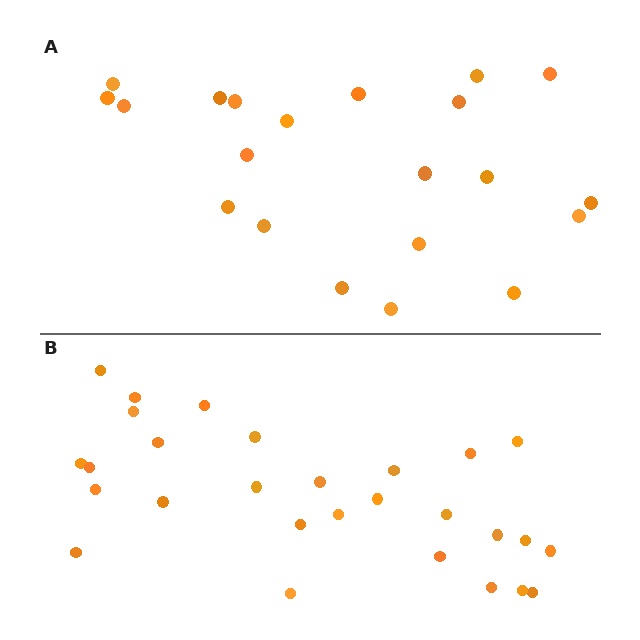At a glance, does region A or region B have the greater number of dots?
Region B (the bottom region) has more dots.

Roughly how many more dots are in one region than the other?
Region B has roughly 8 or so more dots than region A.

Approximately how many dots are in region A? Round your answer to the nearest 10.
About 20 dots. (The exact count is 21, which rounds to 20.)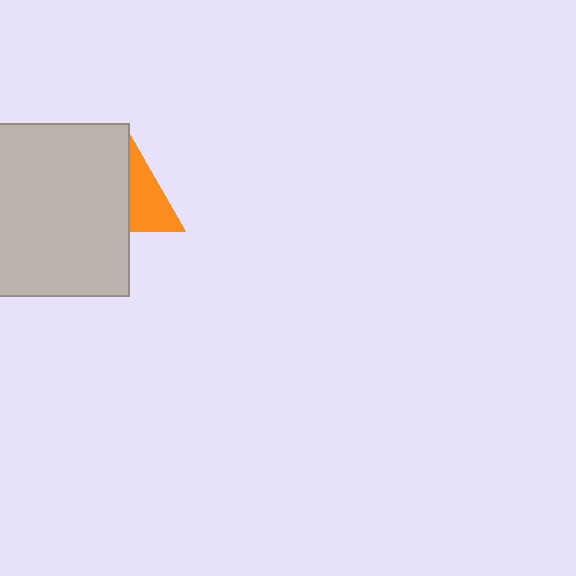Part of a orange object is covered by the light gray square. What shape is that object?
It is a triangle.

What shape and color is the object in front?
The object in front is a light gray square.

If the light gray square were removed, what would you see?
You would see the complete orange triangle.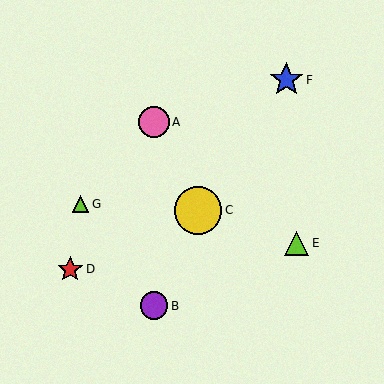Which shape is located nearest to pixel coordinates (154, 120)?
The pink circle (labeled A) at (154, 122) is nearest to that location.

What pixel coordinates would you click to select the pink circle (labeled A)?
Click at (154, 122) to select the pink circle A.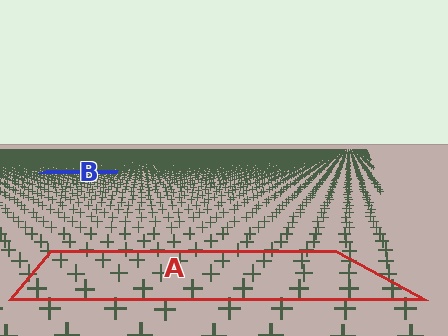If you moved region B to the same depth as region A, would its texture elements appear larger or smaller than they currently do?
They would appear larger. At a closer depth, the same texture elements are projected at a bigger on-screen size.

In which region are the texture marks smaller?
The texture marks are smaller in region B, because it is farther away.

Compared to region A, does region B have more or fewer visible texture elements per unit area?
Region B has more texture elements per unit area — they are packed more densely because it is farther away.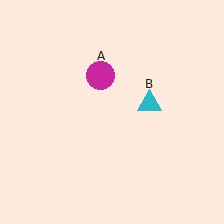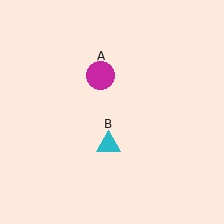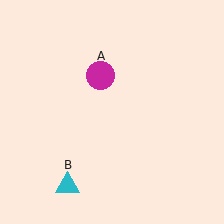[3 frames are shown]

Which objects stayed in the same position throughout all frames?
Magenta circle (object A) remained stationary.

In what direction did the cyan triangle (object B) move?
The cyan triangle (object B) moved down and to the left.